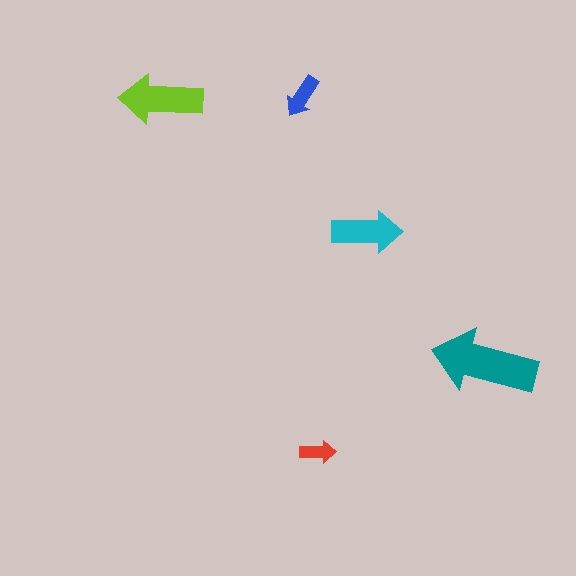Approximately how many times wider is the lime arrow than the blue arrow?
About 2 times wider.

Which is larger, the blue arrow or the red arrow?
The blue one.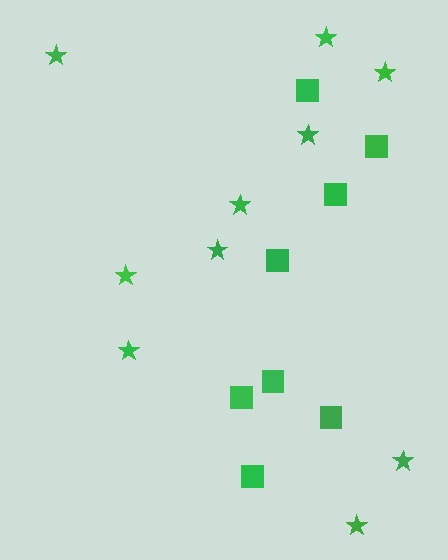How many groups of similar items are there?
There are 2 groups: one group of stars (10) and one group of squares (8).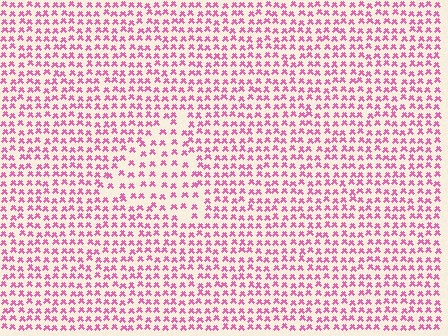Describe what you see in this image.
The image contains small pink elements arranged at two different densities. A triangle-shaped region is visible where the elements are less densely packed than the surrounding area.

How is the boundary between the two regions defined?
The boundary is defined by a change in element density (approximately 1.5x ratio). All elements are the same color, size, and shape.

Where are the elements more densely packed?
The elements are more densely packed outside the triangle boundary.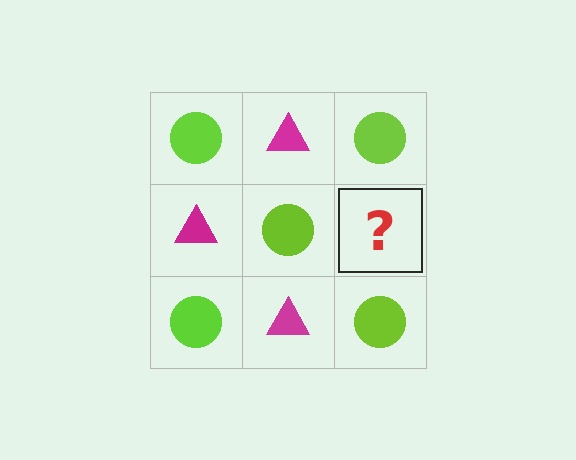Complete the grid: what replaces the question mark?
The question mark should be replaced with a magenta triangle.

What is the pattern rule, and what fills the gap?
The rule is that it alternates lime circle and magenta triangle in a checkerboard pattern. The gap should be filled with a magenta triangle.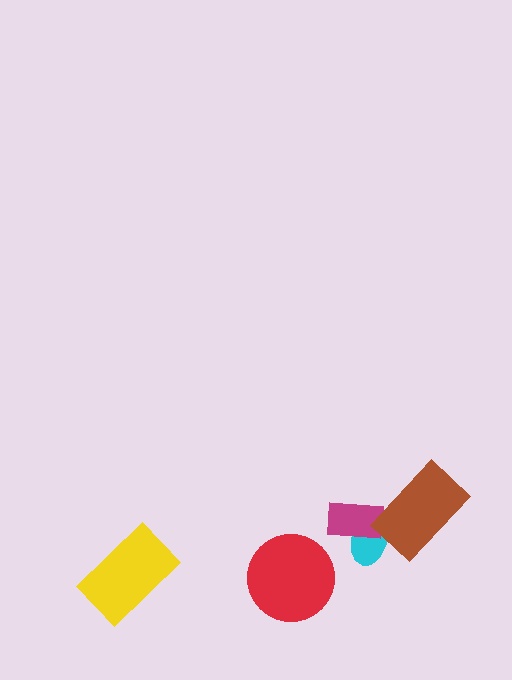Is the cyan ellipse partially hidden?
Yes, it is partially covered by another shape.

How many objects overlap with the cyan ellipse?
2 objects overlap with the cyan ellipse.